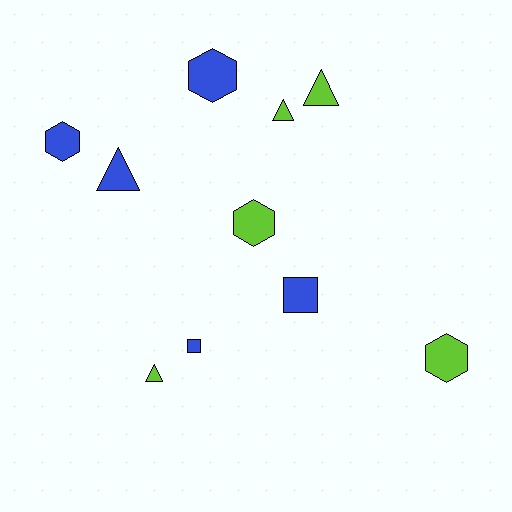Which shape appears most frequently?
Hexagon, with 4 objects.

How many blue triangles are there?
There is 1 blue triangle.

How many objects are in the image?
There are 10 objects.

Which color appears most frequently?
Lime, with 5 objects.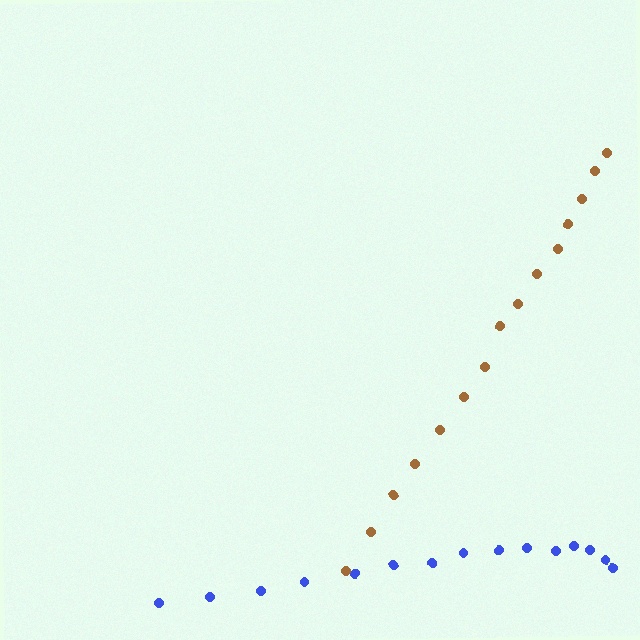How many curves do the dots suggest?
There are 2 distinct paths.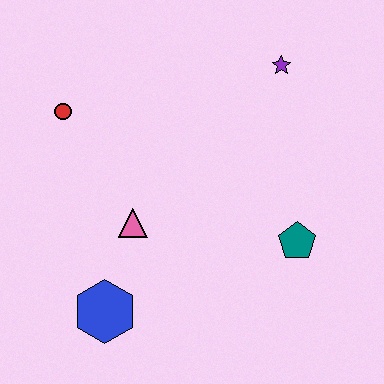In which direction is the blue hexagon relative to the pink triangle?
The blue hexagon is below the pink triangle.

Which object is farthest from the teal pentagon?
The red circle is farthest from the teal pentagon.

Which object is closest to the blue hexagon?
The pink triangle is closest to the blue hexagon.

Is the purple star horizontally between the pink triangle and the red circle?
No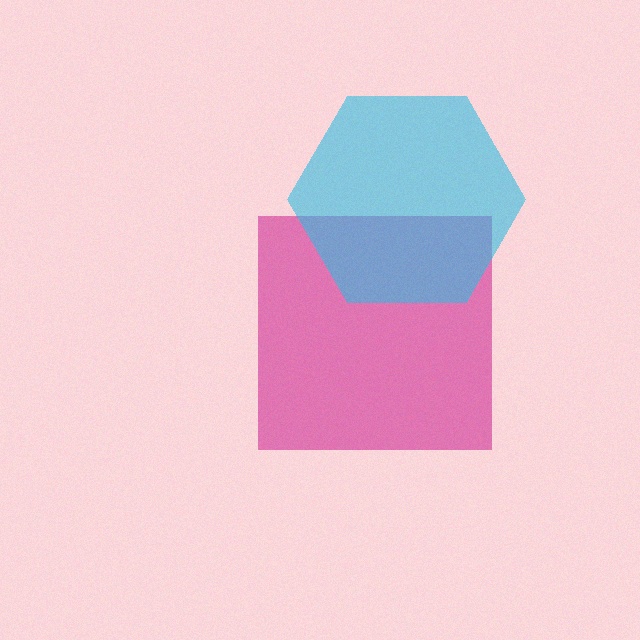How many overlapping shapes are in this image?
There are 2 overlapping shapes in the image.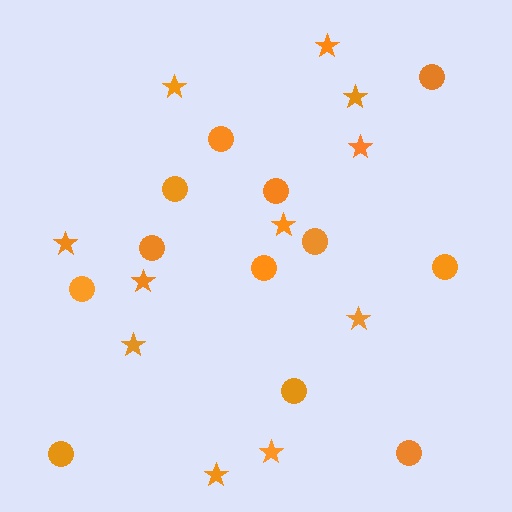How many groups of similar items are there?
There are 2 groups: one group of circles (12) and one group of stars (11).